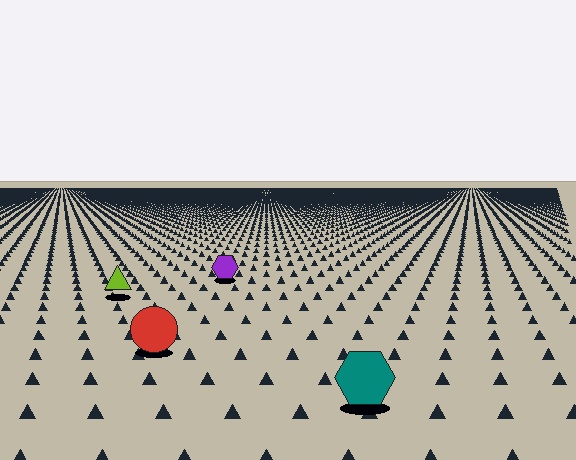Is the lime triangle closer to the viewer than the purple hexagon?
Yes. The lime triangle is closer — you can tell from the texture gradient: the ground texture is coarser near it.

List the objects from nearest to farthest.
From nearest to farthest: the teal hexagon, the red circle, the lime triangle, the purple hexagon.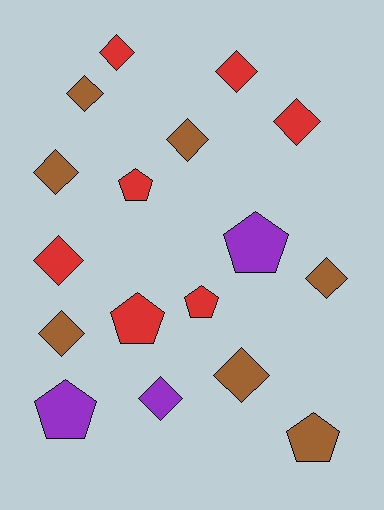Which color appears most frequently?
Brown, with 7 objects.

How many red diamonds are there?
There are 4 red diamonds.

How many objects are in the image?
There are 17 objects.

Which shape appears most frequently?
Diamond, with 11 objects.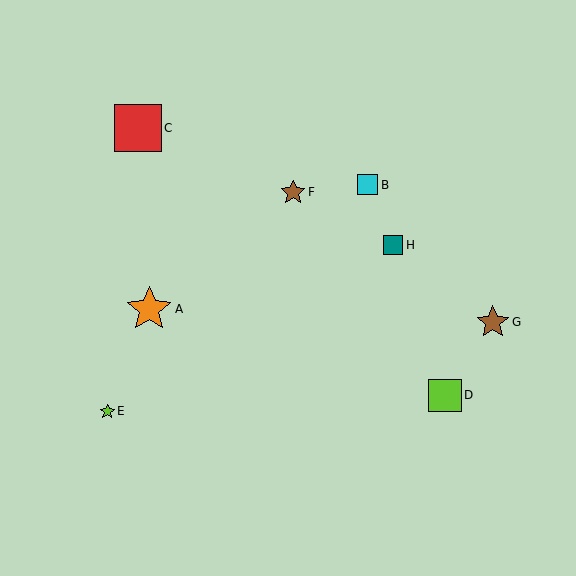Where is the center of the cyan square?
The center of the cyan square is at (367, 185).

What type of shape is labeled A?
Shape A is an orange star.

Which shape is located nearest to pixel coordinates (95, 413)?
The lime star (labeled E) at (107, 411) is nearest to that location.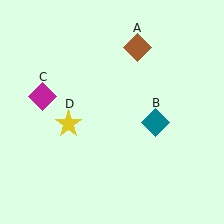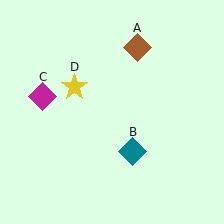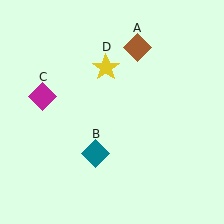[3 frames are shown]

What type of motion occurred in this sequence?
The teal diamond (object B), yellow star (object D) rotated clockwise around the center of the scene.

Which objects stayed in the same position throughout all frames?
Brown diamond (object A) and magenta diamond (object C) remained stationary.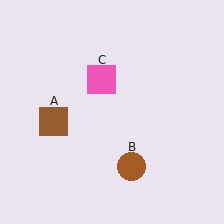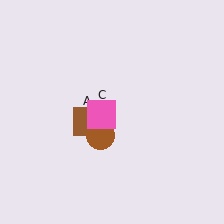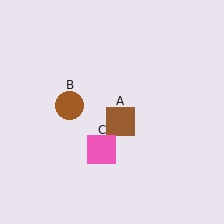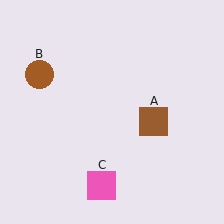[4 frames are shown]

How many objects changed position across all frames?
3 objects changed position: brown square (object A), brown circle (object B), pink square (object C).